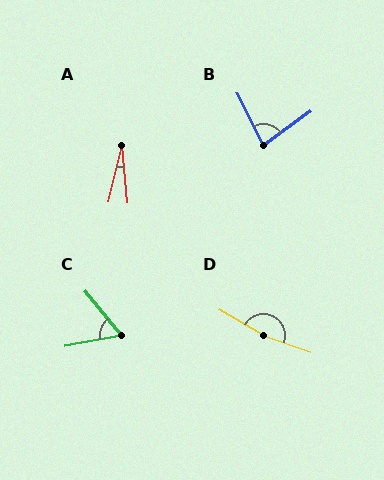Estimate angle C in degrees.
Approximately 62 degrees.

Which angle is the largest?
D, at approximately 169 degrees.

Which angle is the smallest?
A, at approximately 18 degrees.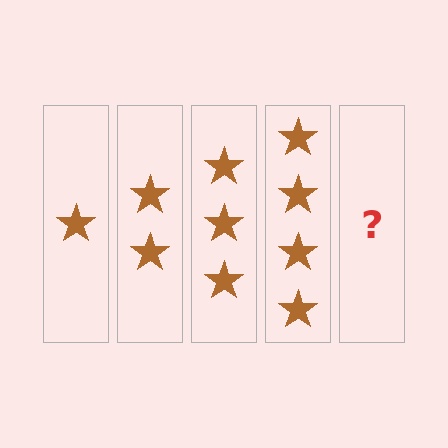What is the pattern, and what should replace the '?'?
The pattern is that each step adds one more star. The '?' should be 5 stars.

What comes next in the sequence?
The next element should be 5 stars.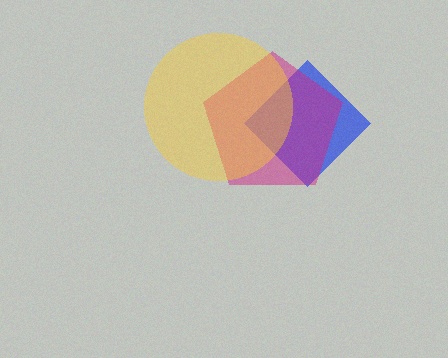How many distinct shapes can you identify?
There are 3 distinct shapes: a blue diamond, a magenta pentagon, a yellow circle.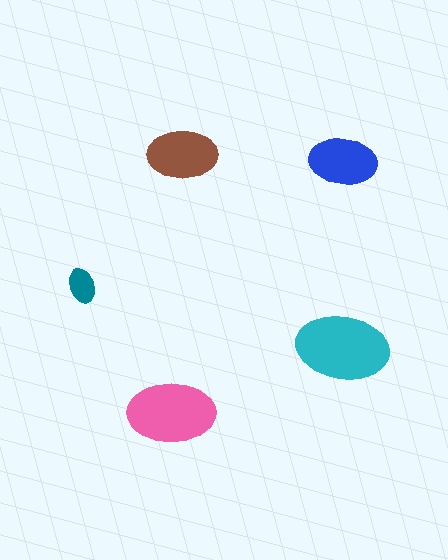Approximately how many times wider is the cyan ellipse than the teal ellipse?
About 2.5 times wider.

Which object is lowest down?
The pink ellipse is bottommost.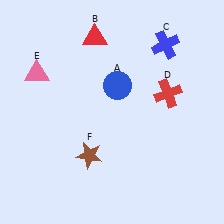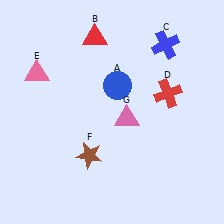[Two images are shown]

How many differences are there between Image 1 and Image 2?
There is 1 difference between the two images.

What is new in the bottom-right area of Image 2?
A pink triangle (G) was added in the bottom-right area of Image 2.